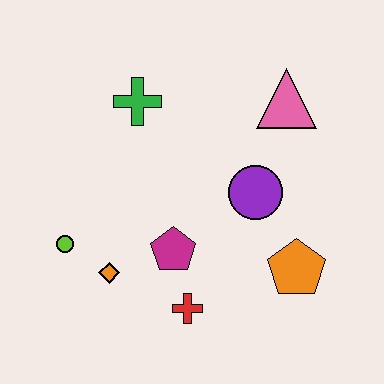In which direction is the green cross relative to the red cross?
The green cross is above the red cross.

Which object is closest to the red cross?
The magenta pentagon is closest to the red cross.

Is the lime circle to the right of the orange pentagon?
No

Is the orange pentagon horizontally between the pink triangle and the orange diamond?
No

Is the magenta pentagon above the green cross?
No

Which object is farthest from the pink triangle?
The lime circle is farthest from the pink triangle.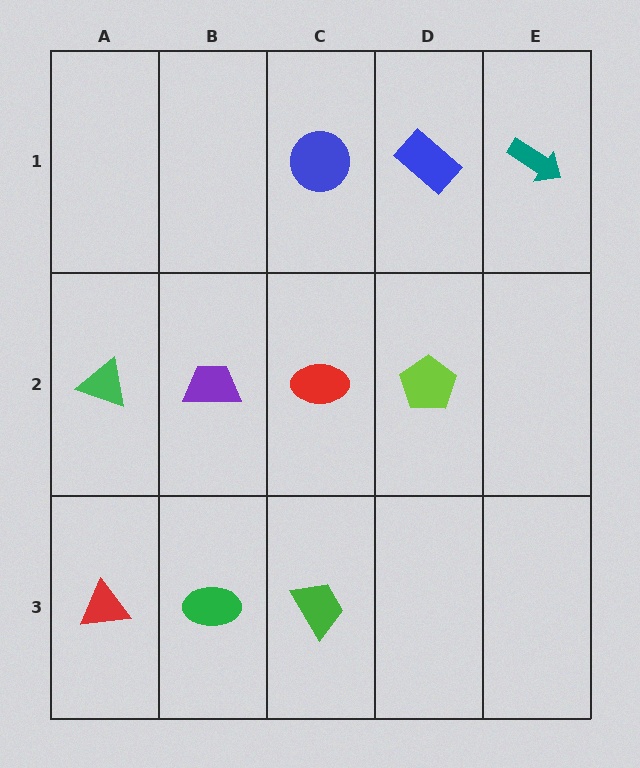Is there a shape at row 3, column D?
No, that cell is empty.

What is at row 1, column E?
A teal arrow.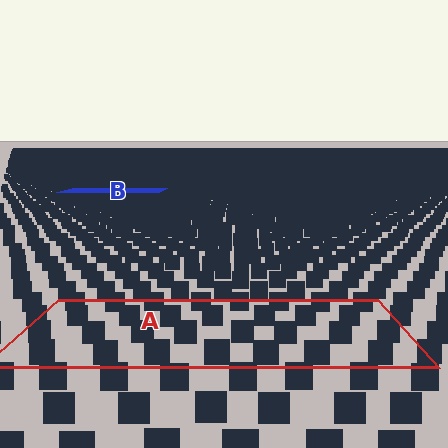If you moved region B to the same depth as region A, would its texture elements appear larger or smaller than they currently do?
They would appear larger. At a closer depth, the same texture elements are projected at a bigger on-screen size.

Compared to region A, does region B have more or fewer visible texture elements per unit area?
Region B has more texture elements per unit area — they are packed more densely because it is farther away.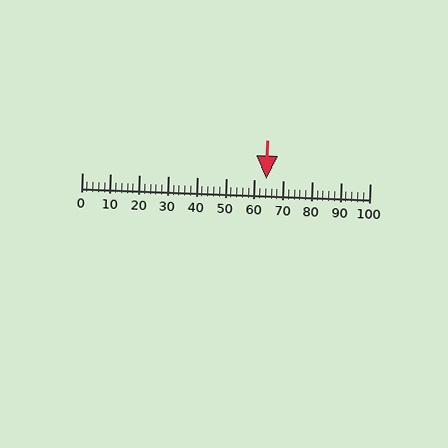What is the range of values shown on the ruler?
The ruler shows values from 0 to 100.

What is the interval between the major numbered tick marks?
The major tick marks are spaced 10 units apart.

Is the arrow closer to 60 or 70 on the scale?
The arrow is closer to 60.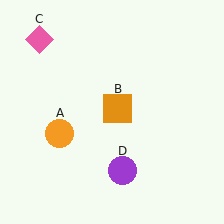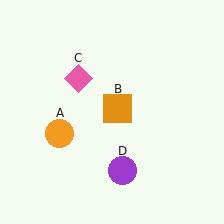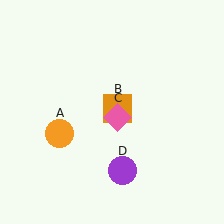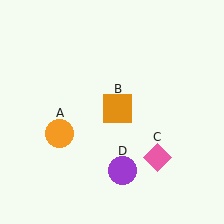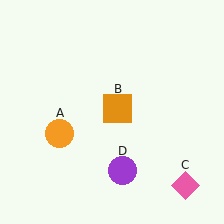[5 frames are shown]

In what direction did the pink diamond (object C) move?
The pink diamond (object C) moved down and to the right.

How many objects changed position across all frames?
1 object changed position: pink diamond (object C).